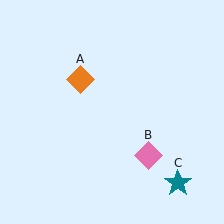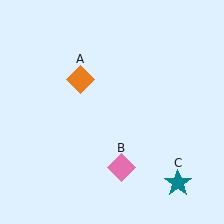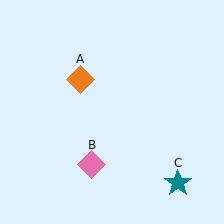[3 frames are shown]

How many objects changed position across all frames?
1 object changed position: pink diamond (object B).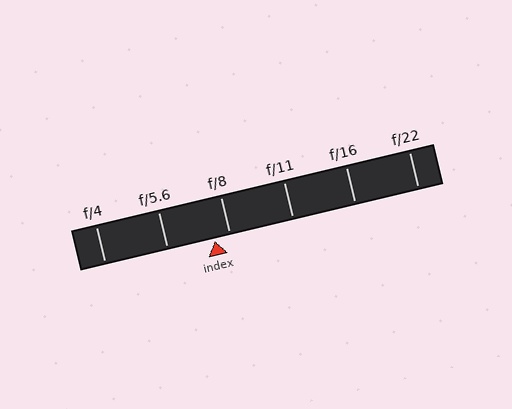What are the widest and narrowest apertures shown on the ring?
The widest aperture shown is f/4 and the narrowest is f/22.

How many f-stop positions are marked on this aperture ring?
There are 6 f-stop positions marked.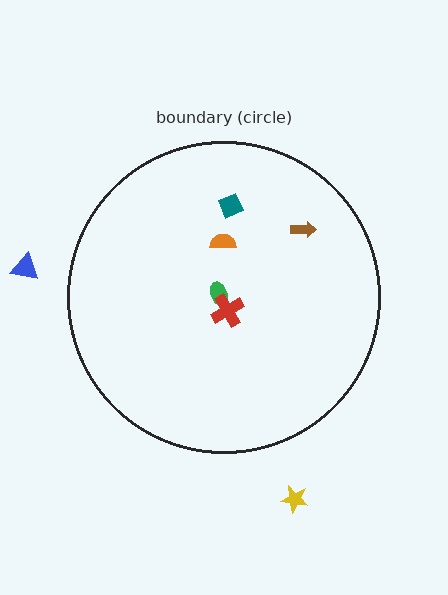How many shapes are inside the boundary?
5 inside, 2 outside.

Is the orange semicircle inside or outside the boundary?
Inside.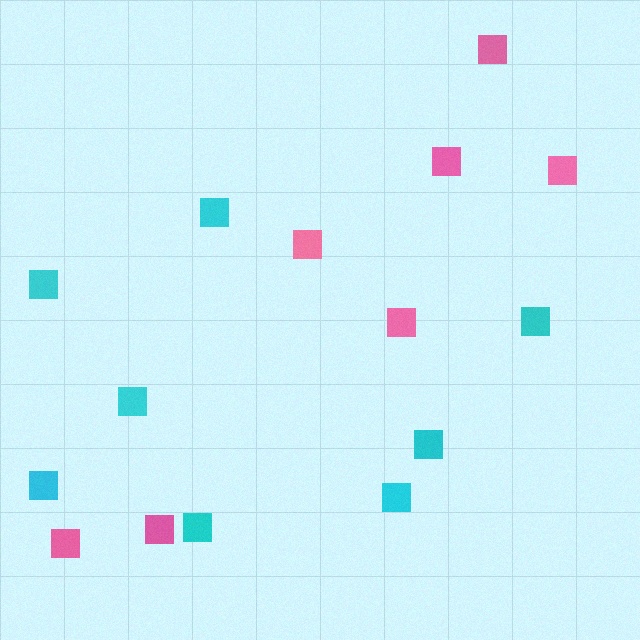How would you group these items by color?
There are 2 groups: one group of cyan squares (8) and one group of pink squares (7).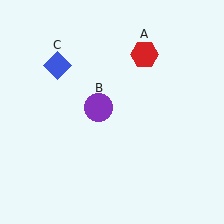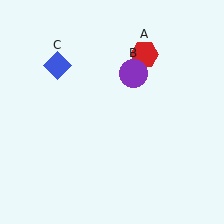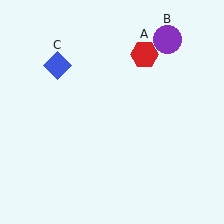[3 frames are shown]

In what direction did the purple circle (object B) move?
The purple circle (object B) moved up and to the right.